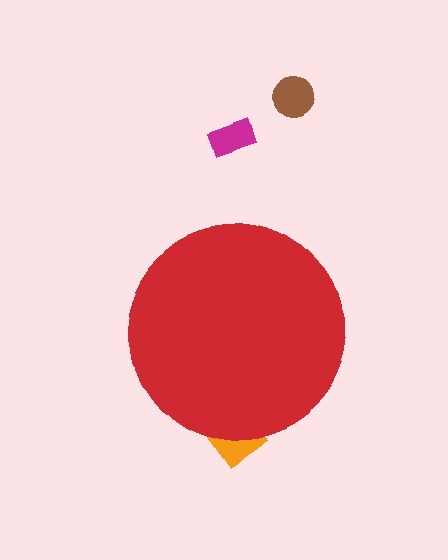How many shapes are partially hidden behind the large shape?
2 shapes are partially hidden.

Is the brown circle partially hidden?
No, the brown circle is fully visible.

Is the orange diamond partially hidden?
Yes, the orange diamond is partially hidden behind the red circle.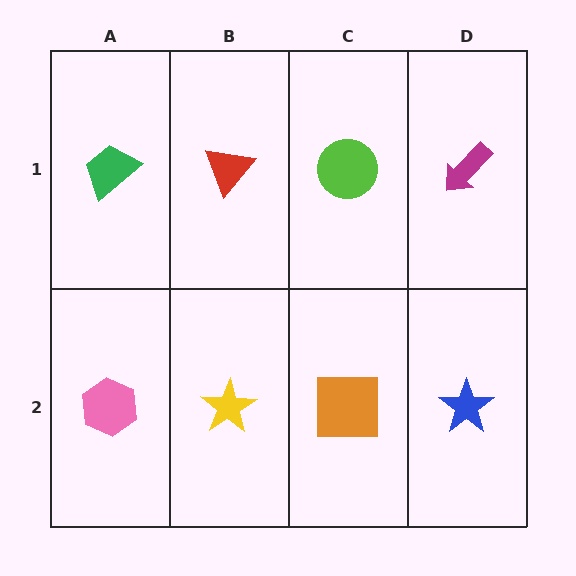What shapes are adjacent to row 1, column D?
A blue star (row 2, column D), a lime circle (row 1, column C).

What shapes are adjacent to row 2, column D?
A magenta arrow (row 1, column D), an orange square (row 2, column C).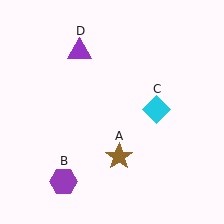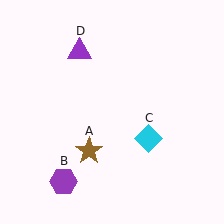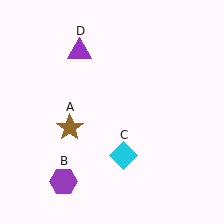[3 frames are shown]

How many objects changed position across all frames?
2 objects changed position: brown star (object A), cyan diamond (object C).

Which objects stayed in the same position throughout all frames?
Purple hexagon (object B) and purple triangle (object D) remained stationary.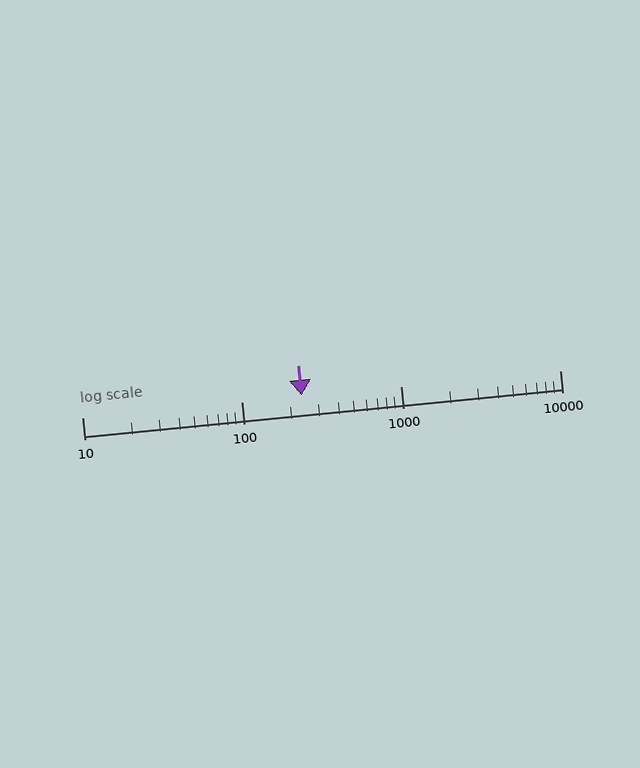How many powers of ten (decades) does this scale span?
The scale spans 3 decades, from 10 to 10000.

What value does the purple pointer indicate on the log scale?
The pointer indicates approximately 240.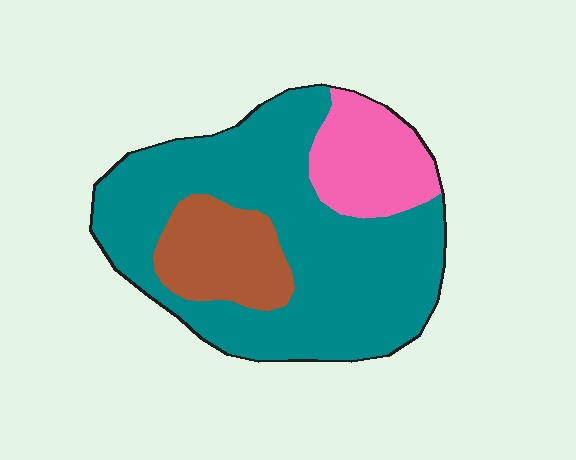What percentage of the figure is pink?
Pink covers about 15% of the figure.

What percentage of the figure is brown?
Brown takes up about one sixth (1/6) of the figure.